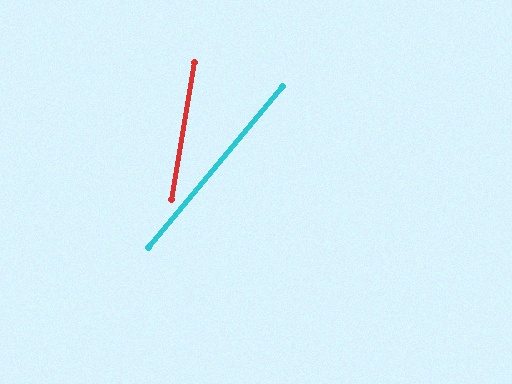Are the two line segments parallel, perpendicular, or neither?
Neither parallel nor perpendicular — they differ by about 30°.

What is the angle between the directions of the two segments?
Approximately 30 degrees.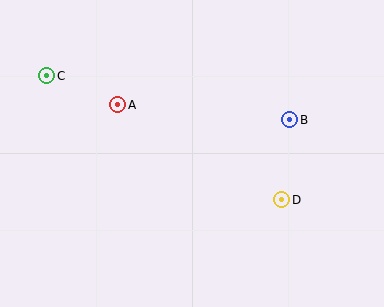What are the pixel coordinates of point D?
Point D is at (282, 200).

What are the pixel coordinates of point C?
Point C is at (47, 76).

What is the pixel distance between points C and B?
The distance between C and B is 247 pixels.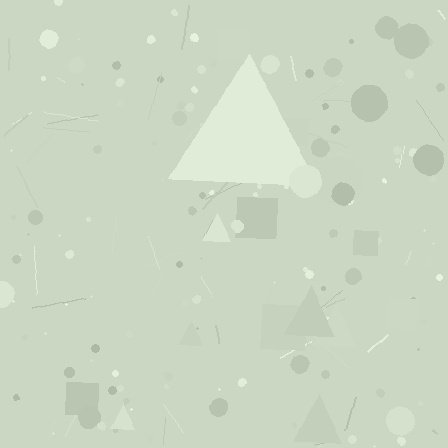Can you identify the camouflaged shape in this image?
The camouflaged shape is a triangle.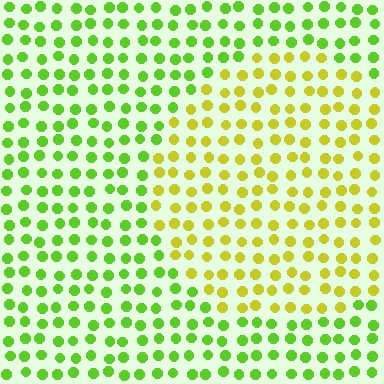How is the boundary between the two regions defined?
The boundary is defined purely by a slight shift in hue (about 39 degrees). Spacing, size, and orientation are identical on both sides.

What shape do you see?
I see a circle.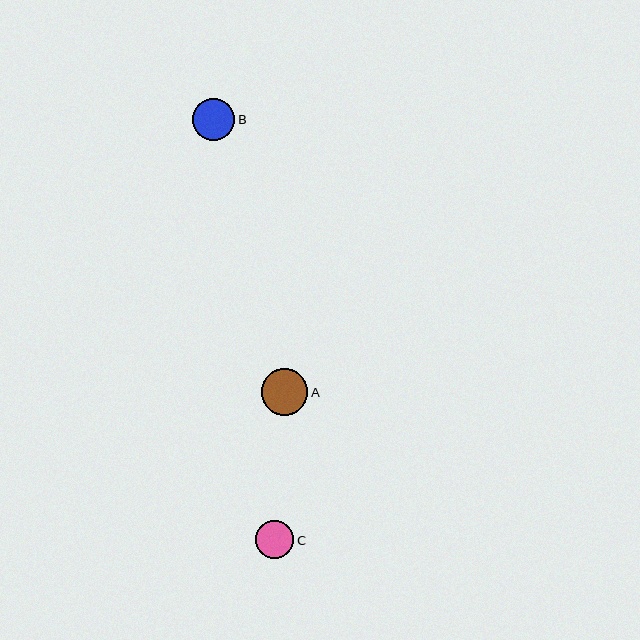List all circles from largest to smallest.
From largest to smallest: A, B, C.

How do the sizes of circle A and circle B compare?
Circle A and circle B are approximately the same size.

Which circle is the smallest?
Circle C is the smallest with a size of approximately 38 pixels.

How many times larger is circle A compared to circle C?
Circle A is approximately 1.2 times the size of circle C.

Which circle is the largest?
Circle A is the largest with a size of approximately 46 pixels.